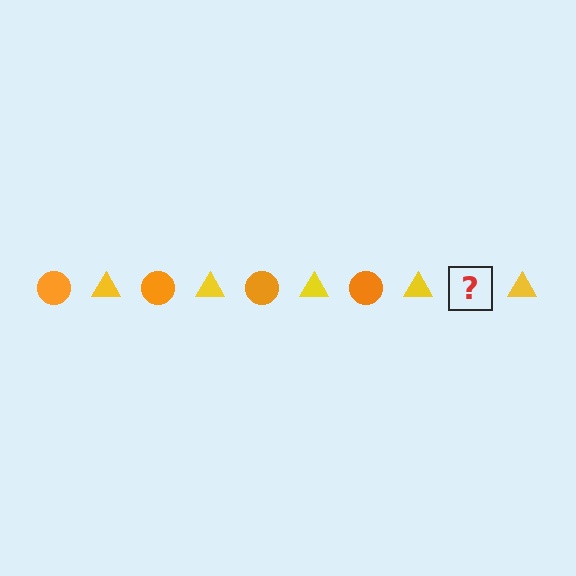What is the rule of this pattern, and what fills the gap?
The rule is that the pattern alternates between orange circle and yellow triangle. The gap should be filled with an orange circle.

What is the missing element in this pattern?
The missing element is an orange circle.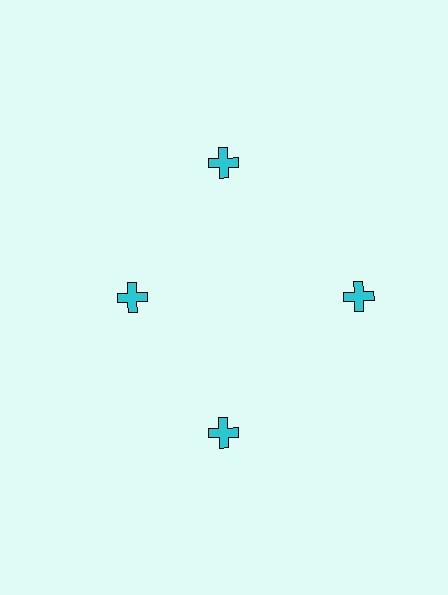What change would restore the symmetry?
The symmetry would be restored by moving it outward, back onto the ring so that all 4 crosses sit at equal angles and equal distance from the center.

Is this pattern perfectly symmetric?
No. The 4 cyan crosses are arranged in a ring, but one element near the 9 o'clock position is pulled inward toward the center, breaking the 4-fold rotational symmetry.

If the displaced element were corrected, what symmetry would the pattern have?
It would have 4-fold rotational symmetry — the pattern would map onto itself every 90 degrees.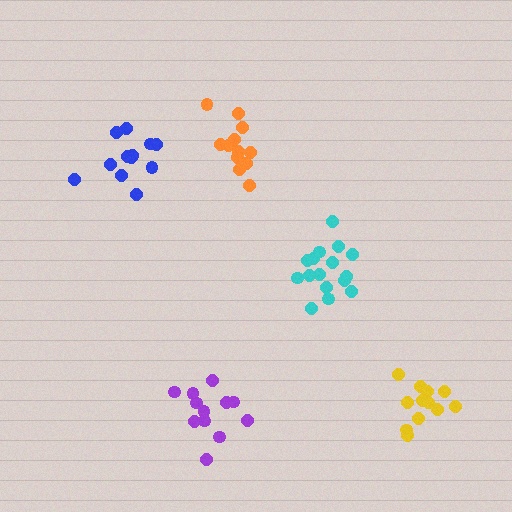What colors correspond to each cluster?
The clusters are colored: orange, cyan, yellow, blue, purple.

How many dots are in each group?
Group 1: 12 dots, Group 2: 16 dots, Group 3: 12 dots, Group 4: 12 dots, Group 5: 12 dots (64 total).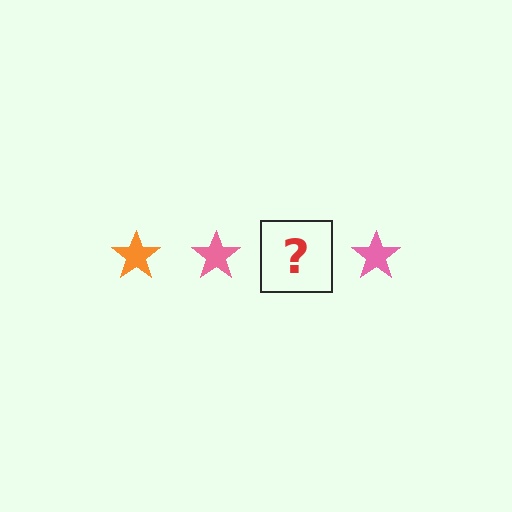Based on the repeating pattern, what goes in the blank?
The blank should be an orange star.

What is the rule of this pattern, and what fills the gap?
The rule is that the pattern cycles through orange, pink stars. The gap should be filled with an orange star.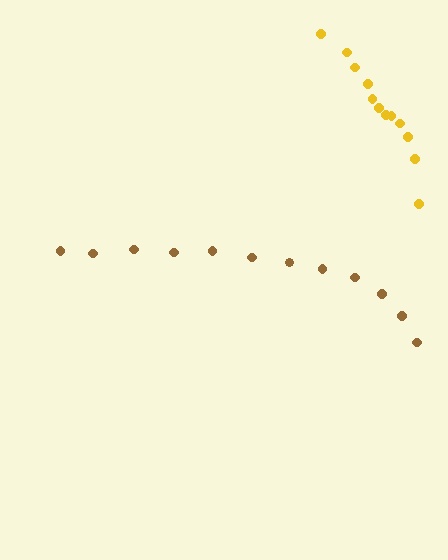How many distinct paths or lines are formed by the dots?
There are 2 distinct paths.